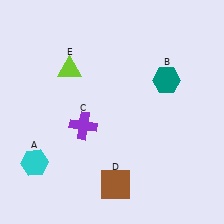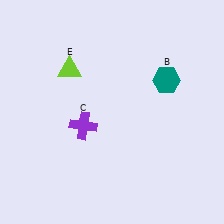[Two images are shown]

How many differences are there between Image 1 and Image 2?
There are 2 differences between the two images.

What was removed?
The brown square (D), the cyan hexagon (A) were removed in Image 2.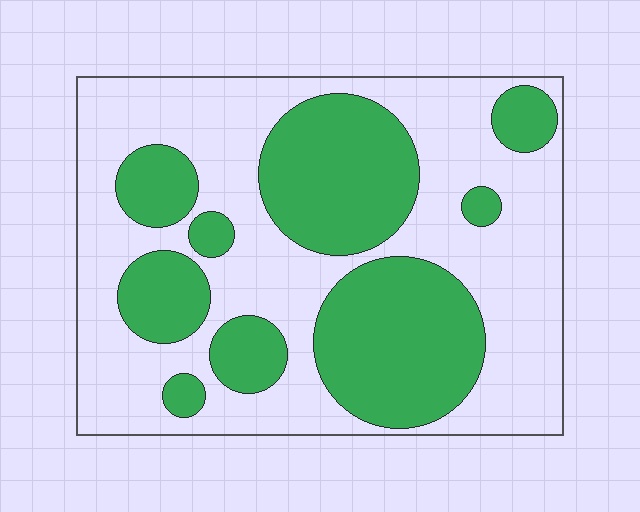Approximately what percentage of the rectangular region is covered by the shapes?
Approximately 40%.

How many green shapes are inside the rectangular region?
9.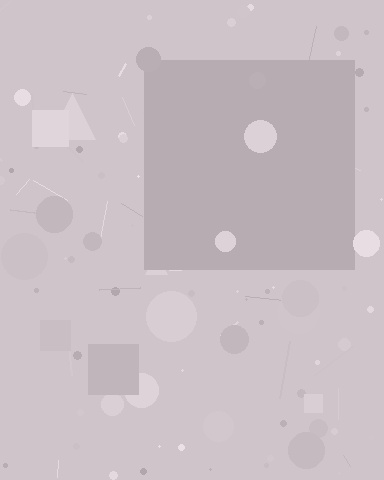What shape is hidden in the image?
A square is hidden in the image.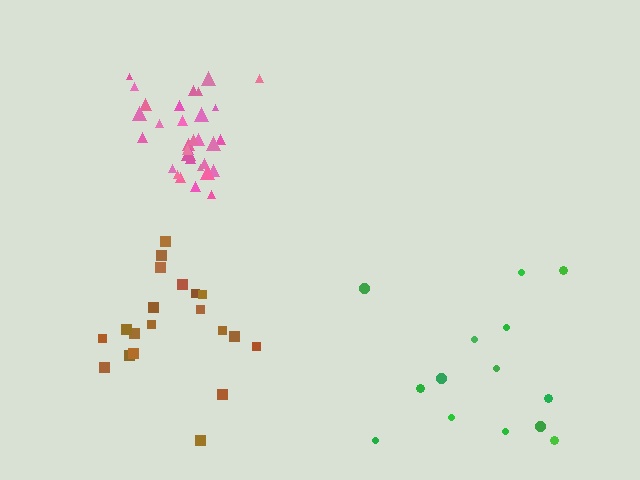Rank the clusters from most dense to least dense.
pink, brown, green.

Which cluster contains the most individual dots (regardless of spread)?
Pink (32).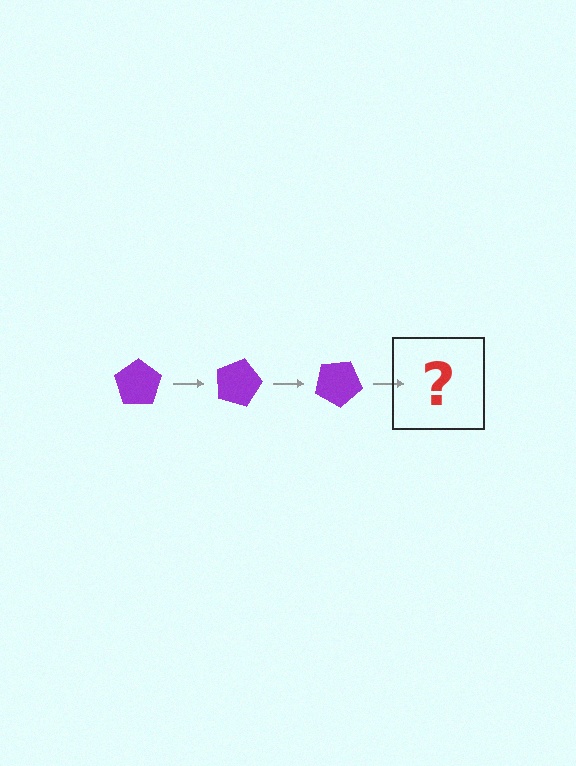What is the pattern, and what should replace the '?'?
The pattern is that the pentagon rotates 15 degrees each step. The '?' should be a purple pentagon rotated 45 degrees.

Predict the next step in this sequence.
The next step is a purple pentagon rotated 45 degrees.